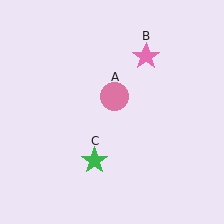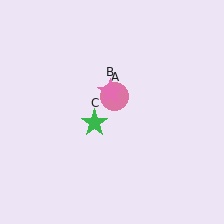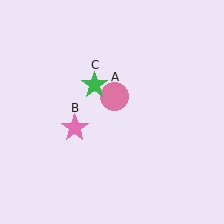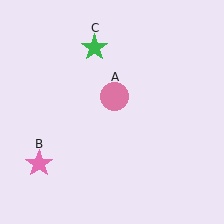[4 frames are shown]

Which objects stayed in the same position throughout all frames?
Pink circle (object A) remained stationary.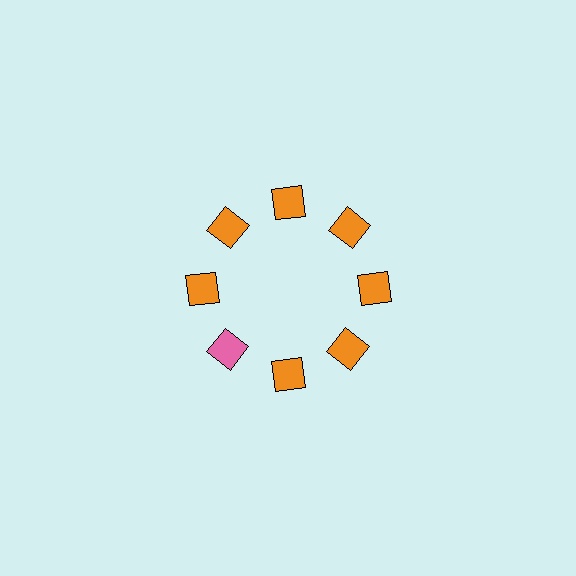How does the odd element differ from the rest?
It has a different color: pink instead of orange.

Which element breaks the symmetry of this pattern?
The pink square at roughly the 8 o'clock position breaks the symmetry. All other shapes are orange squares.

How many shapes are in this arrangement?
There are 8 shapes arranged in a ring pattern.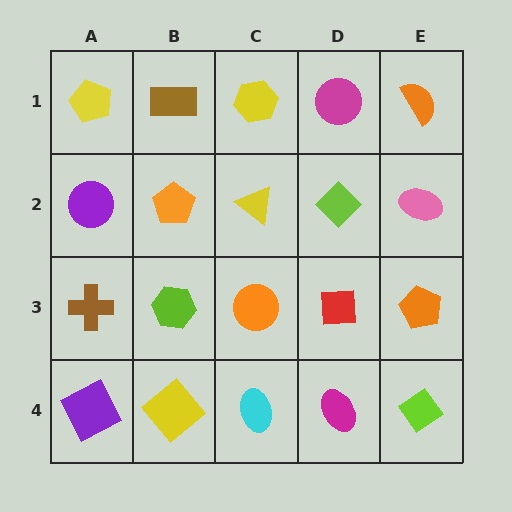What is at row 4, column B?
A yellow diamond.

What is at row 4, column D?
A magenta ellipse.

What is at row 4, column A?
A purple square.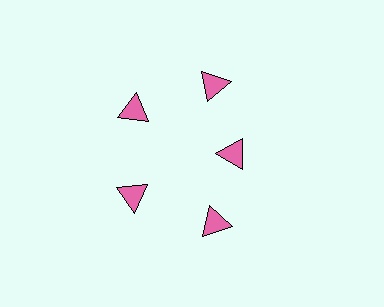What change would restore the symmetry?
The symmetry would be restored by moving it outward, back onto the ring so that all 5 triangles sit at equal angles and equal distance from the center.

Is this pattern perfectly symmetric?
No. The 5 pink triangles are arranged in a ring, but one element near the 3 o'clock position is pulled inward toward the center, breaking the 5-fold rotational symmetry.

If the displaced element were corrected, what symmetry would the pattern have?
It would have 5-fold rotational symmetry — the pattern would map onto itself every 72 degrees.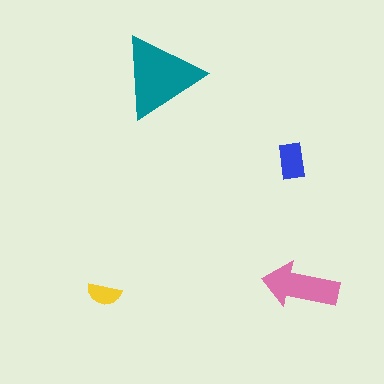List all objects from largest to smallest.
The teal triangle, the pink arrow, the blue rectangle, the yellow semicircle.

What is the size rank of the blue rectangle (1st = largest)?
3rd.